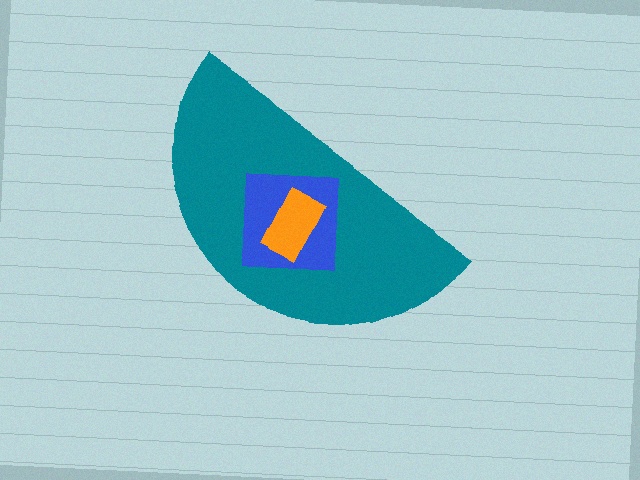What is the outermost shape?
The teal semicircle.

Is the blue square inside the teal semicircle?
Yes.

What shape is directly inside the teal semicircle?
The blue square.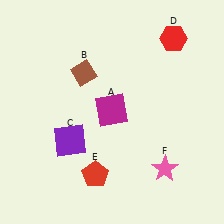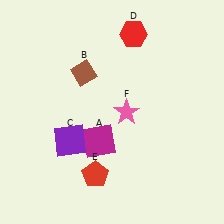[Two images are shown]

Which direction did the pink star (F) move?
The pink star (F) moved up.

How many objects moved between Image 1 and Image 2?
3 objects moved between the two images.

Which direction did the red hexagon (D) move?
The red hexagon (D) moved left.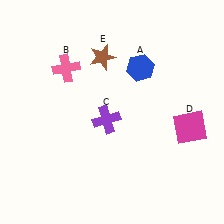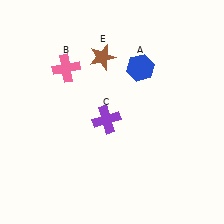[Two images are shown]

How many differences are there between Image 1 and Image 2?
There is 1 difference between the two images.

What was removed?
The magenta square (D) was removed in Image 2.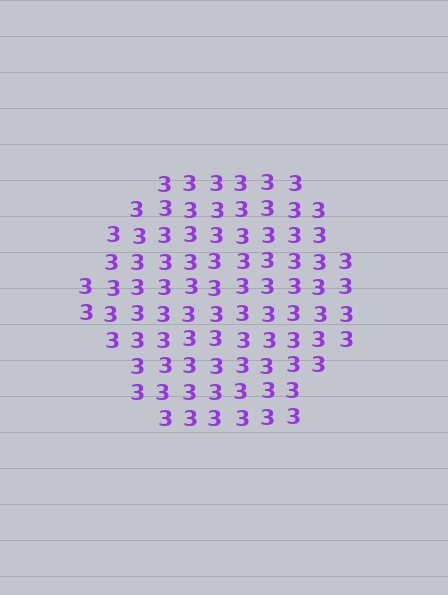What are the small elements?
The small elements are digit 3's.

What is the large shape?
The large shape is a hexagon.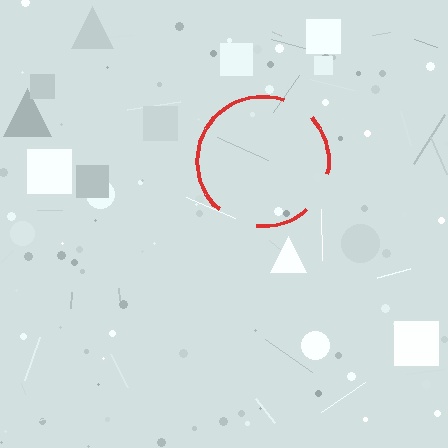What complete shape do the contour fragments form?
The contour fragments form a circle.